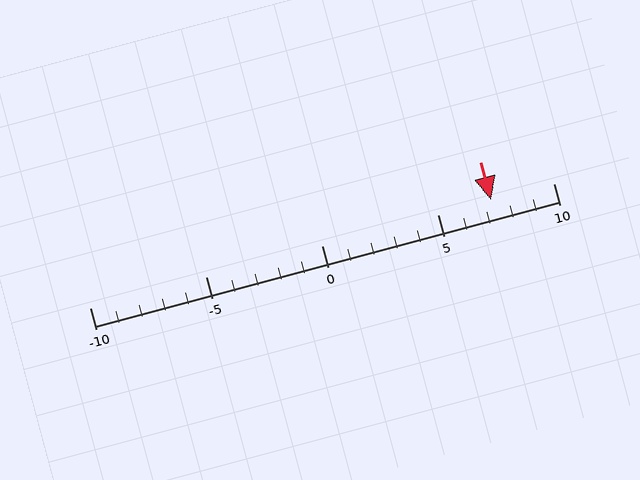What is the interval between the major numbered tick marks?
The major tick marks are spaced 5 units apart.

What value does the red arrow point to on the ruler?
The red arrow points to approximately 7.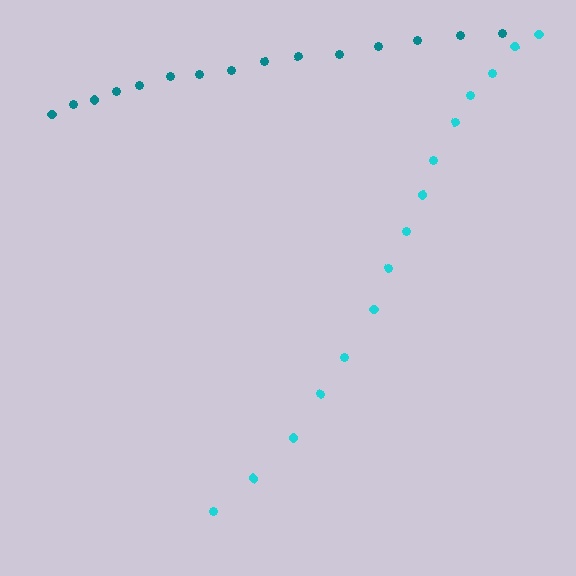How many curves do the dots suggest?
There are 2 distinct paths.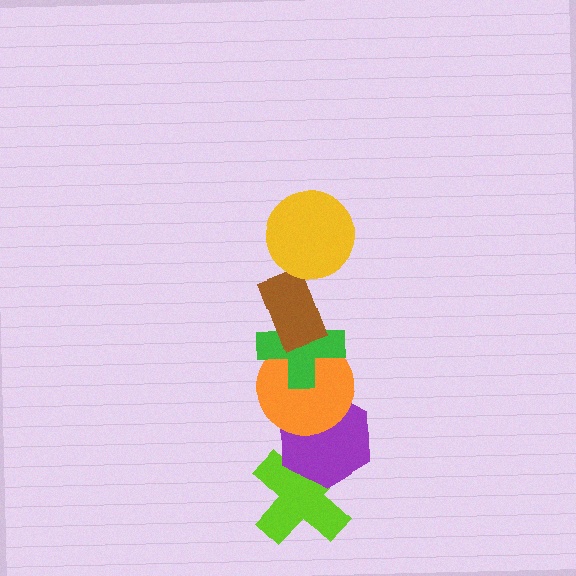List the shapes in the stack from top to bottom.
From top to bottom: the yellow circle, the brown rectangle, the green cross, the orange circle, the purple hexagon, the lime cross.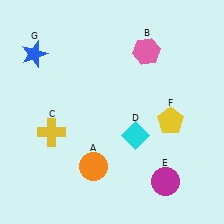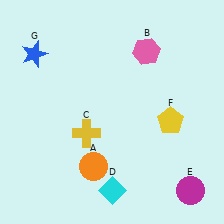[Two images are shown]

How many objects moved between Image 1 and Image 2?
3 objects moved between the two images.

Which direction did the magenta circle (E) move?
The magenta circle (E) moved right.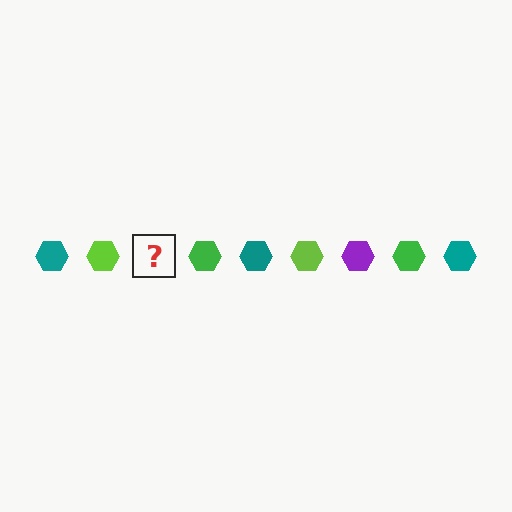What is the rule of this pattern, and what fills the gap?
The rule is that the pattern cycles through teal, lime, purple, green hexagons. The gap should be filled with a purple hexagon.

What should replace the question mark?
The question mark should be replaced with a purple hexagon.